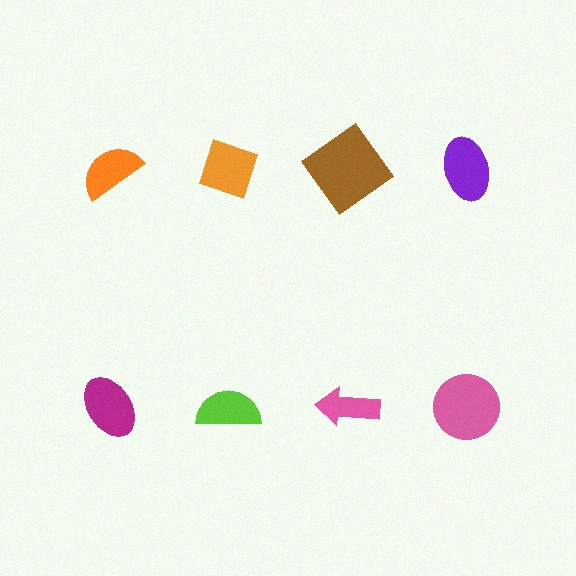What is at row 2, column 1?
A magenta ellipse.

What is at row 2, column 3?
A pink arrow.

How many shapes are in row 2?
4 shapes.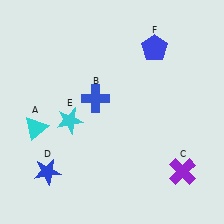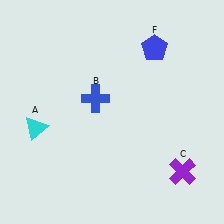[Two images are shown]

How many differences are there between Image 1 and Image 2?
There are 2 differences between the two images.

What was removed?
The blue star (D), the cyan star (E) were removed in Image 2.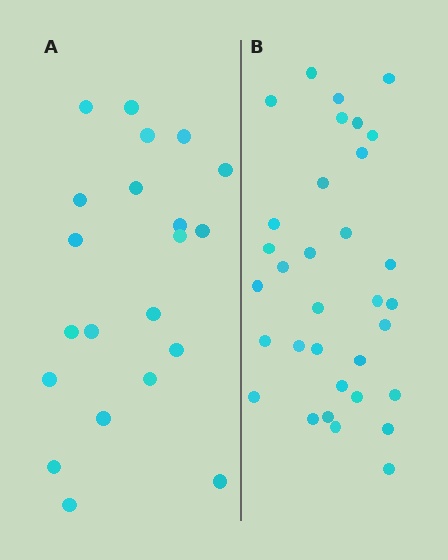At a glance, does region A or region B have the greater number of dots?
Region B (the right region) has more dots.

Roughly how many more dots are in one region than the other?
Region B has roughly 12 or so more dots than region A.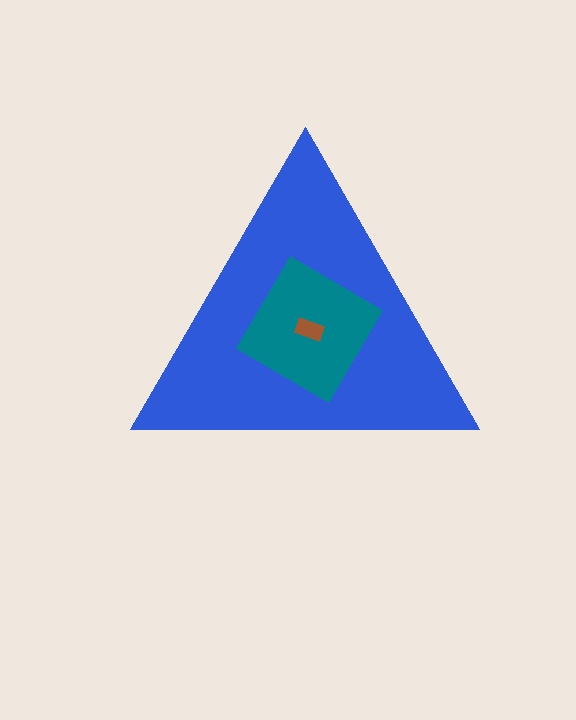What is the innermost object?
The brown rectangle.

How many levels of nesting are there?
3.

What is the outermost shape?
The blue triangle.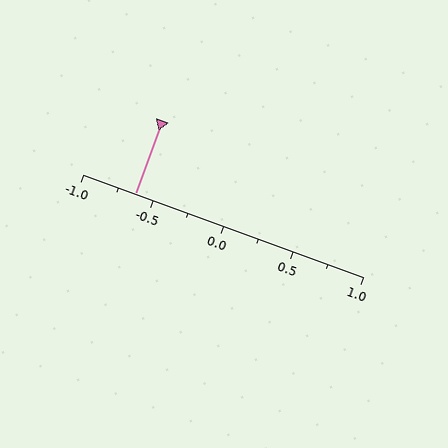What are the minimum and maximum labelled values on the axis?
The axis runs from -1.0 to 1.0.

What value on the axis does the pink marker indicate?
The marker indicates approximately -0.62.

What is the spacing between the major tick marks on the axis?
The major ticks are spaced 0.5 apart.